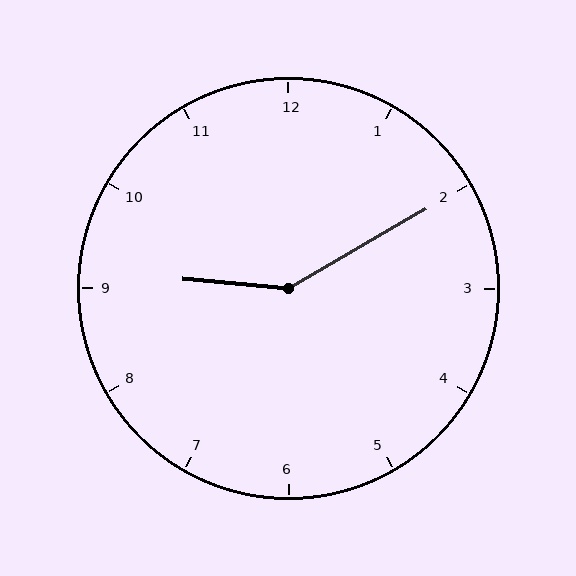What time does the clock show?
9:10.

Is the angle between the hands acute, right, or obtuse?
It is obtuse.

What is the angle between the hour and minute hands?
Approximately 145 degrees.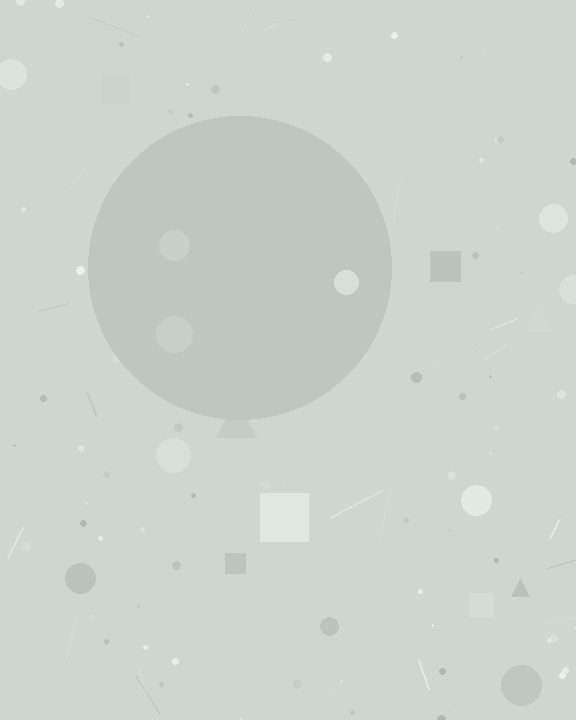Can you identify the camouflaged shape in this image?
The camouflaged shape is a circle.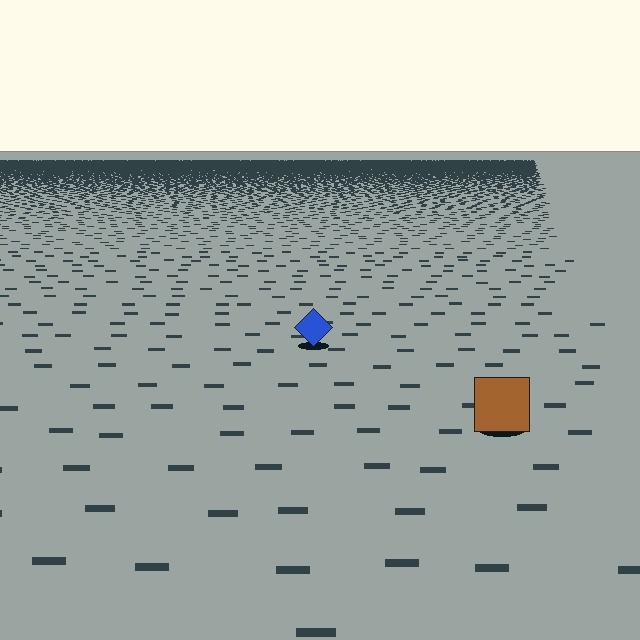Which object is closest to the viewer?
The brown square is closest. The texture marks near it are larger and more spread out.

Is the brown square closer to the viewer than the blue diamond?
Yes. The brown square is closer — you can tell from the texture gradient: the ground texture is coarser near it.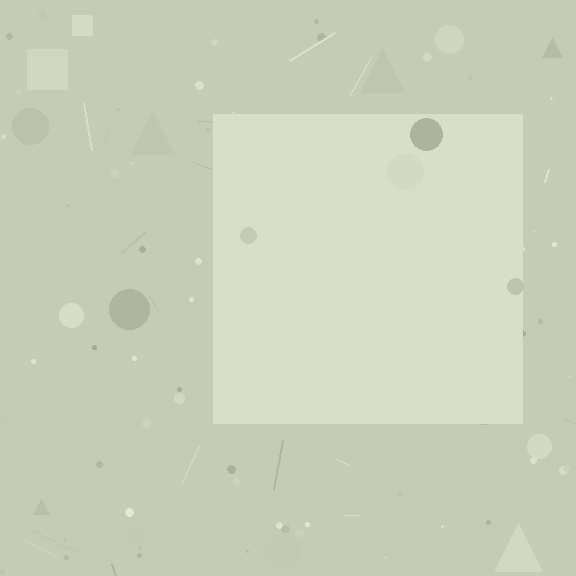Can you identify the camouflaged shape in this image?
The camouflaged shape is a square.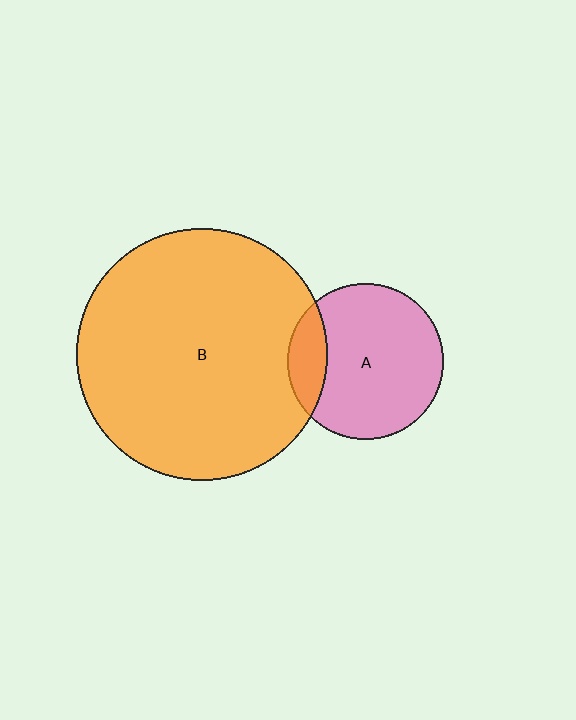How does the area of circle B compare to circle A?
Approximately 2.6 times.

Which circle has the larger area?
Circle B (orange).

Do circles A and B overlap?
Yes.